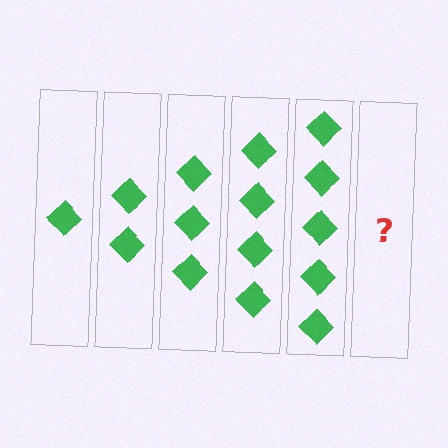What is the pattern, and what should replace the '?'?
The pattern is that each step adds one more diamond. The '?' should be 6 diamonds.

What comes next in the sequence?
The next element should be 6 diamonds.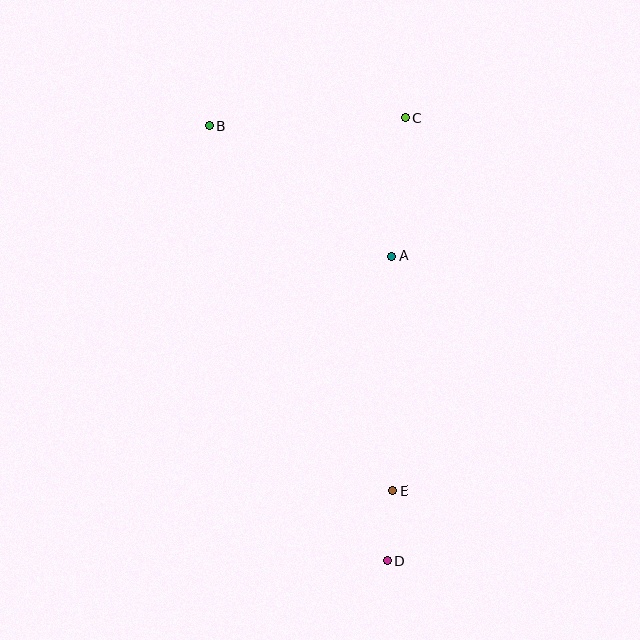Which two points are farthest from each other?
Points B and D are farthest from each other.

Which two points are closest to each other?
Points D and E are closest to each other.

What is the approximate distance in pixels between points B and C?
The distance between B and C is approximately 196 pixels.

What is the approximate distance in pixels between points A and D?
The distance between A and D is approximately 305 pixels.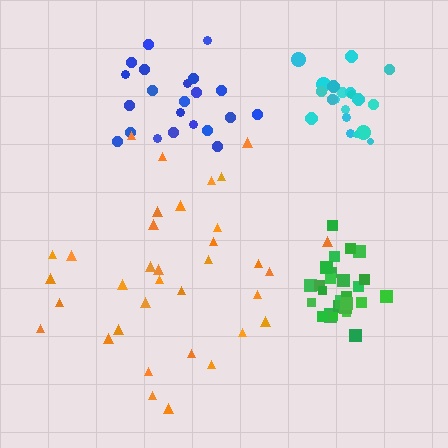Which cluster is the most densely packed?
Green.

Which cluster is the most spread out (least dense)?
Orange.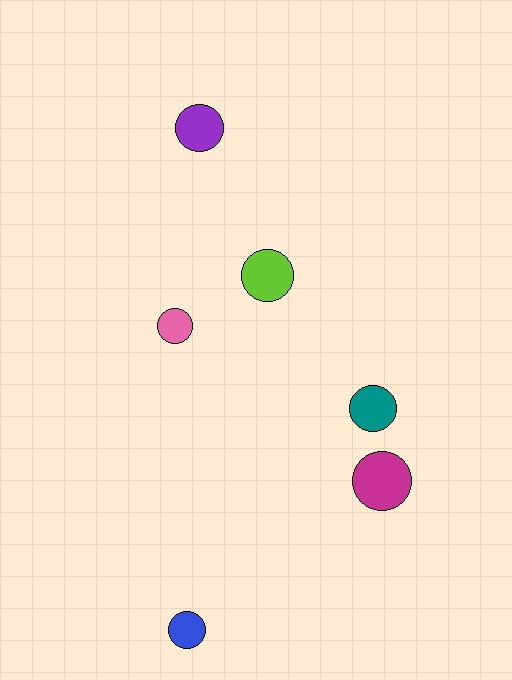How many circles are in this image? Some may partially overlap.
There are 6 circles.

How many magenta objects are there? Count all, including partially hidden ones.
There is 1 magenta object.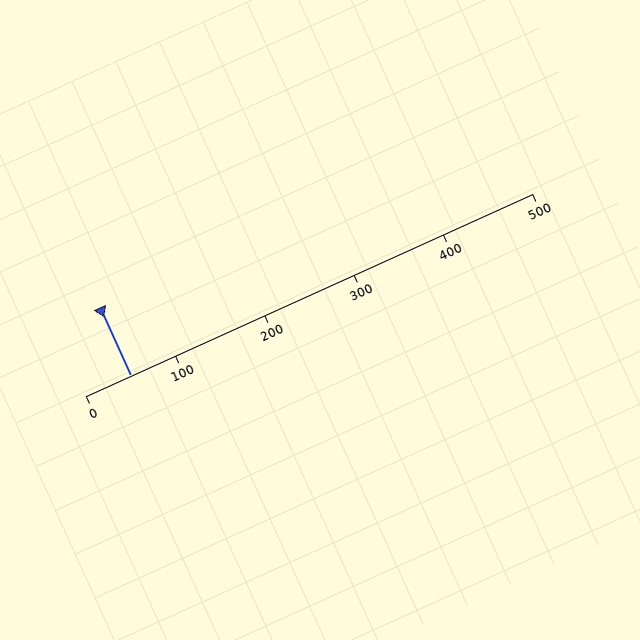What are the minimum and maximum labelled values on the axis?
The axis runs from 0 to 500.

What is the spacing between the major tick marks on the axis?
The major ticks are spaced 100 apart.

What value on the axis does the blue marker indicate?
The marker indicates approximately 50.